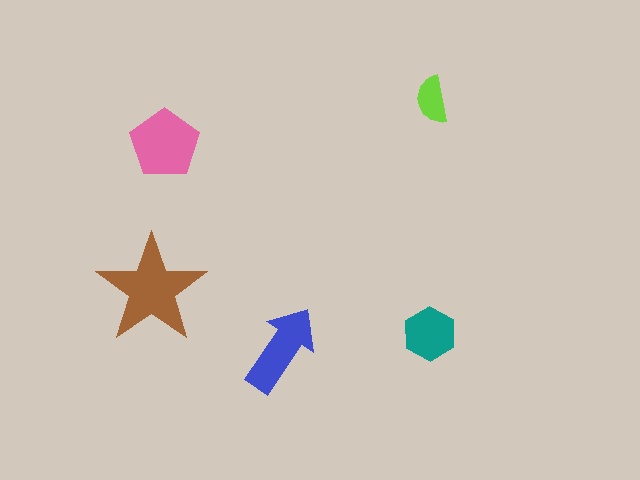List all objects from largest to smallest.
The brown star, the pink pentagon, the blue arrow, the teal hexagon, the lime semicircle.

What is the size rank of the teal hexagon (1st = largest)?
4th.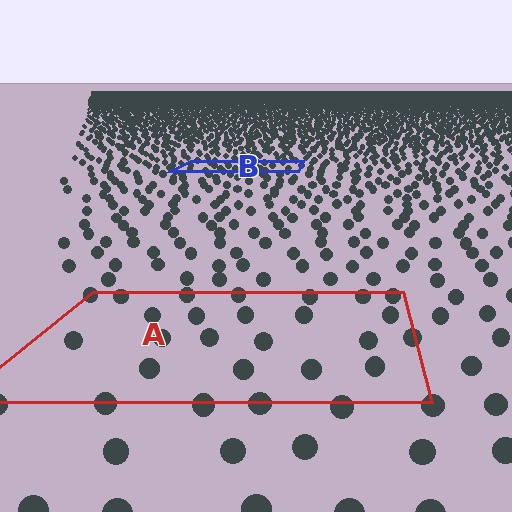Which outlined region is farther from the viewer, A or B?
Region B is farther from the viewer — the texture elements inside it appear smaller and more densely packed.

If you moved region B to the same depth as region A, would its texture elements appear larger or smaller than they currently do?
They would appear larger. At a closer depth, the same texture elements are projected at a bigger on-screen size.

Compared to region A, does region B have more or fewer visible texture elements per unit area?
Region B has more texture elements per unit area — they are packed more densely because it is farther away.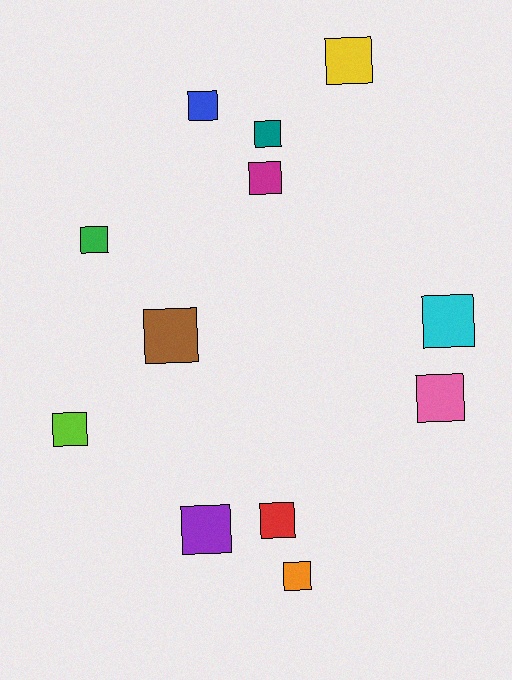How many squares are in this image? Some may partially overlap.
There are 12 squares.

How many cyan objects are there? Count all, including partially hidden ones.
There is 1 cyan object.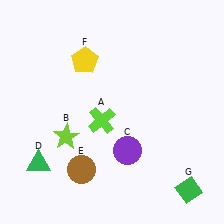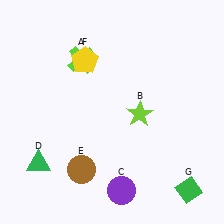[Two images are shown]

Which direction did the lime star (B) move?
The lime star (B) moved right.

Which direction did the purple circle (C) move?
The purple circle (C) moved down.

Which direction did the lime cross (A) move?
The lime cross (A) moved up.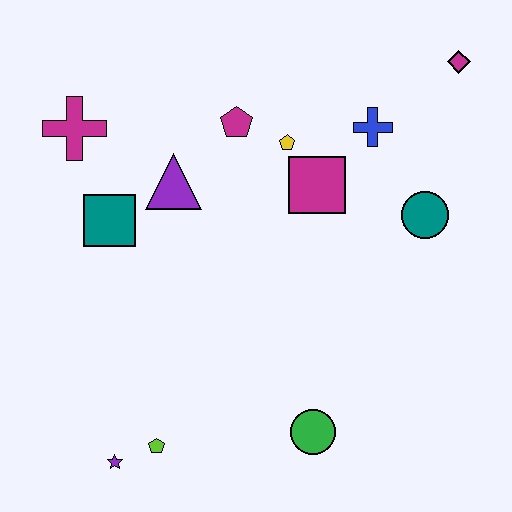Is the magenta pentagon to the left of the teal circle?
Yes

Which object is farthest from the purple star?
The magenta diamond is farthest from the purple star.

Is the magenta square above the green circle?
Yes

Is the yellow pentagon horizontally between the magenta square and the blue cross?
No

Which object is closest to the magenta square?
The yellow pentagon is closest to the magenta square.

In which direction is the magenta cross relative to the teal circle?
The magenta cross is to the left of the teal circle.